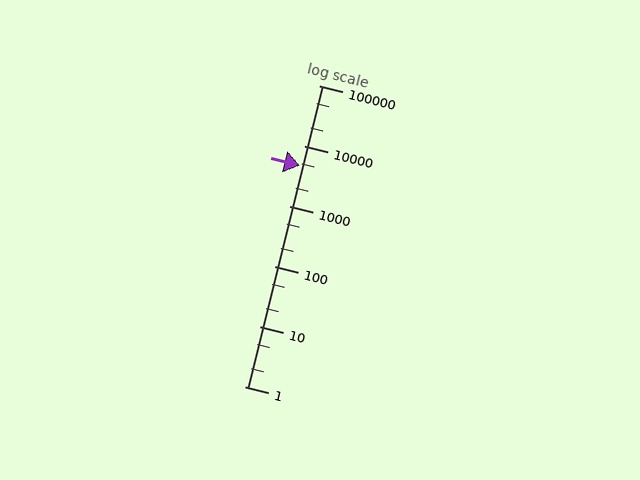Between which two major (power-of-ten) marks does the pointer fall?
The pointer is between 1000 and 10000.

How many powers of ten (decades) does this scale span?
The scale spans 5 decades, from 1 to 100000.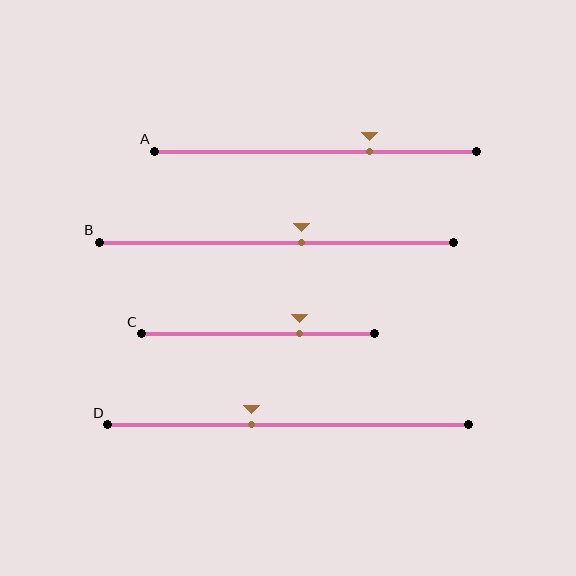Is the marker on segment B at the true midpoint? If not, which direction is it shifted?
No, the marker on segment B is shifted to the right by about 7% of the segment length.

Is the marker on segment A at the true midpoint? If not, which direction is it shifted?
No, the marker on segment A is shifted to the right by about 17% of the segment length.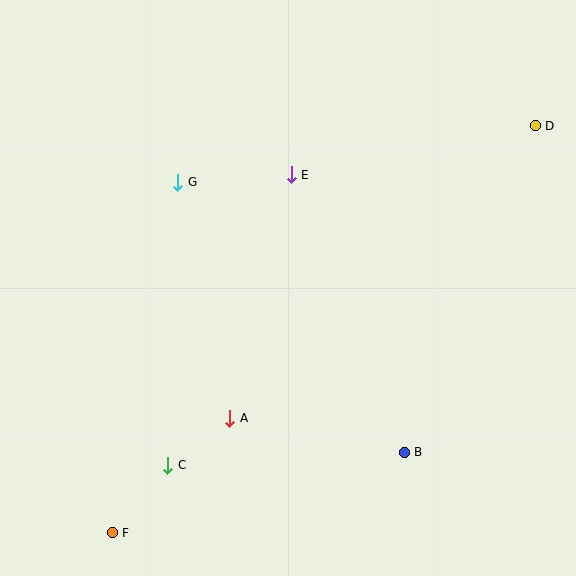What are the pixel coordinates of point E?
Point E is at (291, 175).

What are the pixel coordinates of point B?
Point B is at (404, 452).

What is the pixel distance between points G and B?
The distance between G and B is 352 pixels.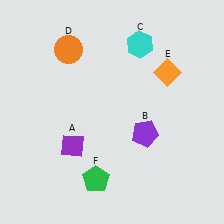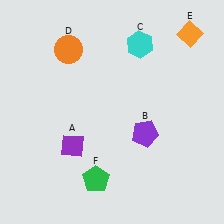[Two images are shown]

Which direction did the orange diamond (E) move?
The orange diamond (E) moved up.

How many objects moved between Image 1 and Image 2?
1 object moved between the two images.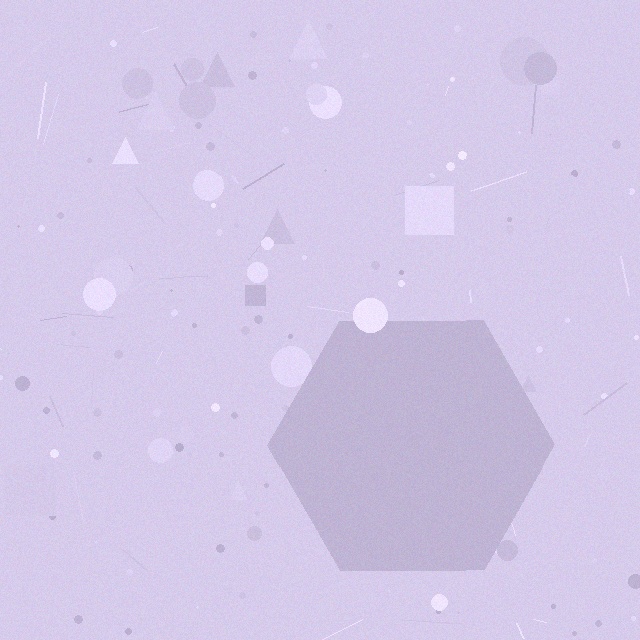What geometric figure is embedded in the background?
A hexagon is embedded in the background.